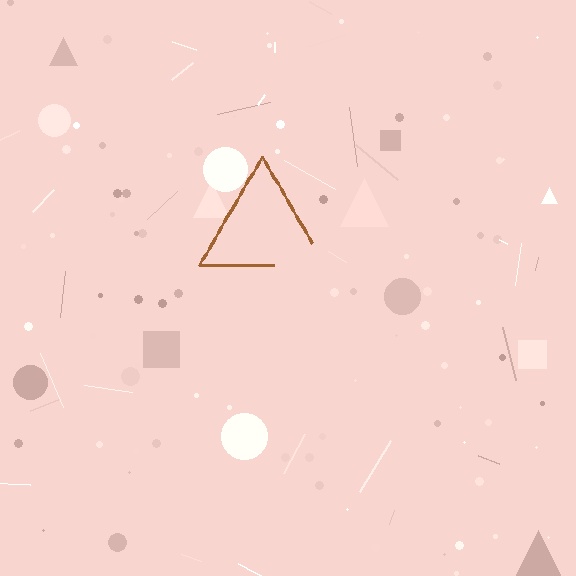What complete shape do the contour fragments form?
The contour fragments form a triangle.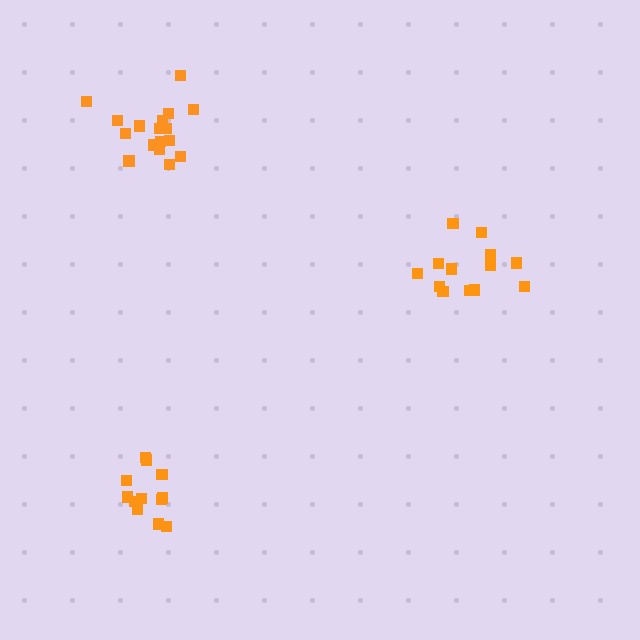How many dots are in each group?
Group 1: 13 dots, Group 2: 13 dots, Group 3: 17 dots (43 total).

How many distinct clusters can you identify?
There are 3 distinct clusters.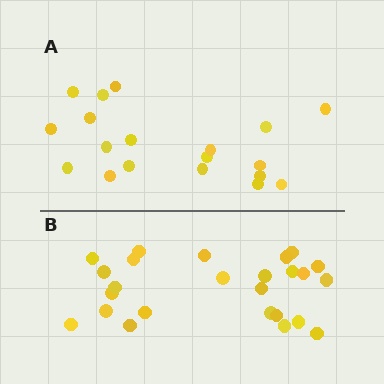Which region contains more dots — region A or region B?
Region B (the bottom region) has more dots.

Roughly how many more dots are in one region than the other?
Region B has about 6 more dots than region A.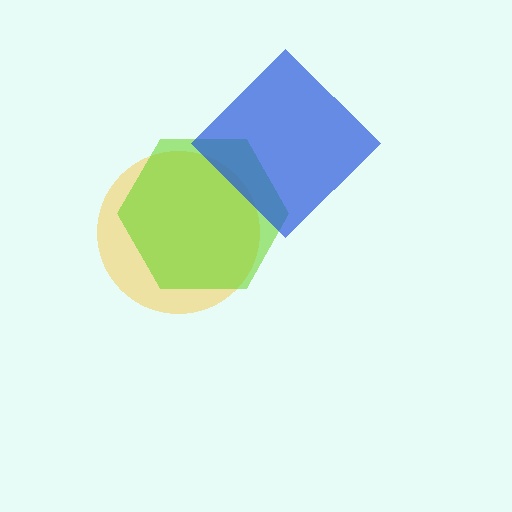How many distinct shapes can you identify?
There are 3 distinct shapes: a yellow circle, a lime hexagon, a blue diamond.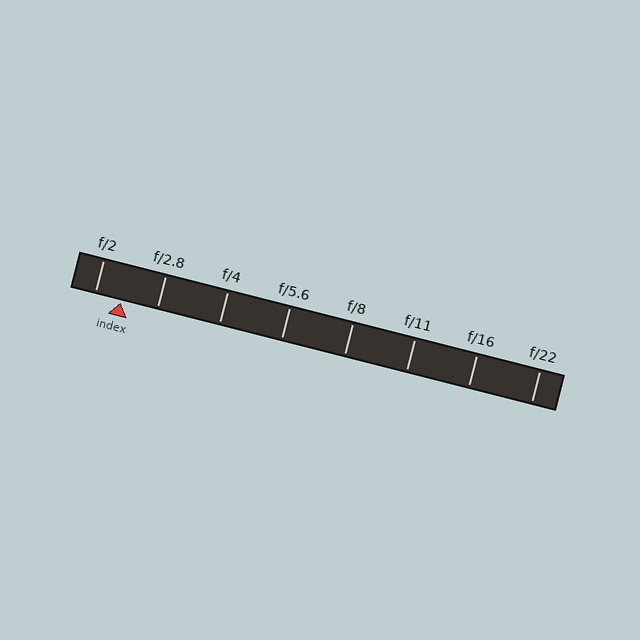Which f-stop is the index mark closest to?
The index mark is closest to f/2.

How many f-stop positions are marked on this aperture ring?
There are 8 f-stop positions marked.